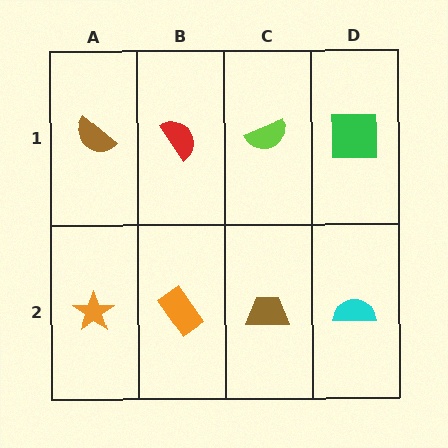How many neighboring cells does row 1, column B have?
3.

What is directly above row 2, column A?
A brown semicircle.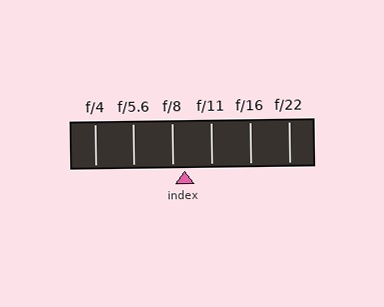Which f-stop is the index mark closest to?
The index mark is closest to f/8.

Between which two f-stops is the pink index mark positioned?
The index mark is between f/8 and f/11.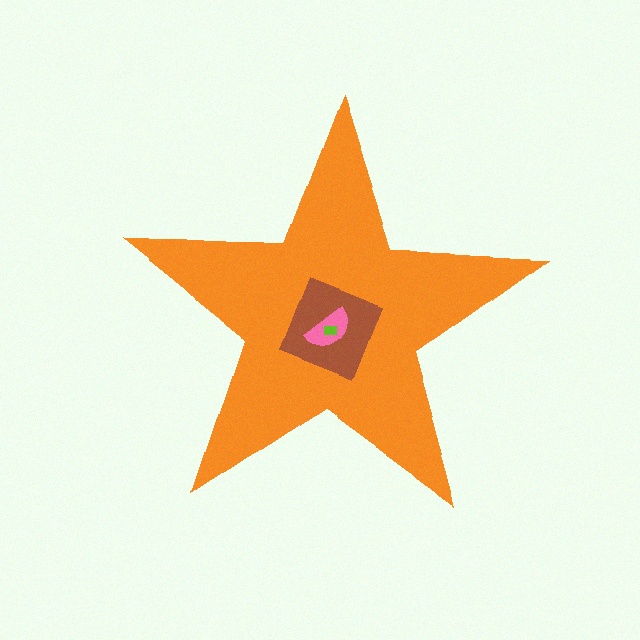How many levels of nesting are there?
4.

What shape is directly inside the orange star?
The brown square.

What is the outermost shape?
The orange star.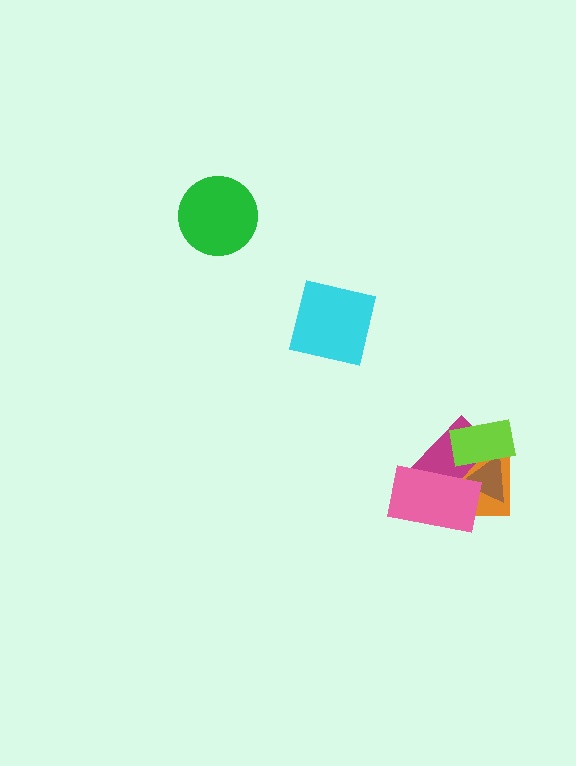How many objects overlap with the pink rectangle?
3 objects overlap with the pink rectangle.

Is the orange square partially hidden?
Yes, it is partially covered by another shape.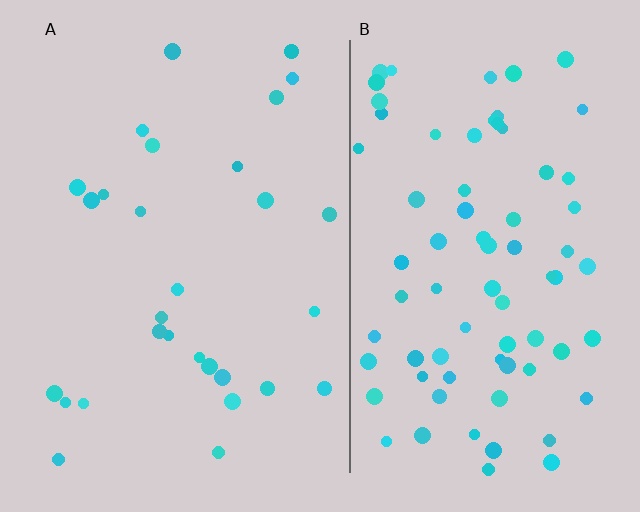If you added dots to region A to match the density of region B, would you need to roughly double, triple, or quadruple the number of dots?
Approximately triple.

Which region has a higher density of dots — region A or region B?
B (the right).